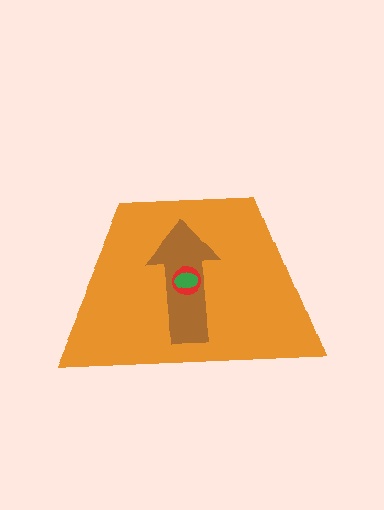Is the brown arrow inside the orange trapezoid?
Yes.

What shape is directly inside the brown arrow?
The red circle.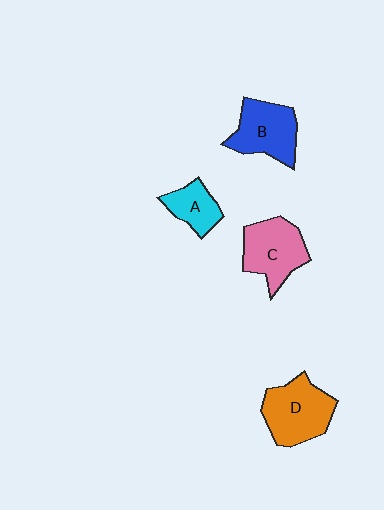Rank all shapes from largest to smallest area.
From largest to smallest: D (orange), C (pink), B (blue), A (cyan).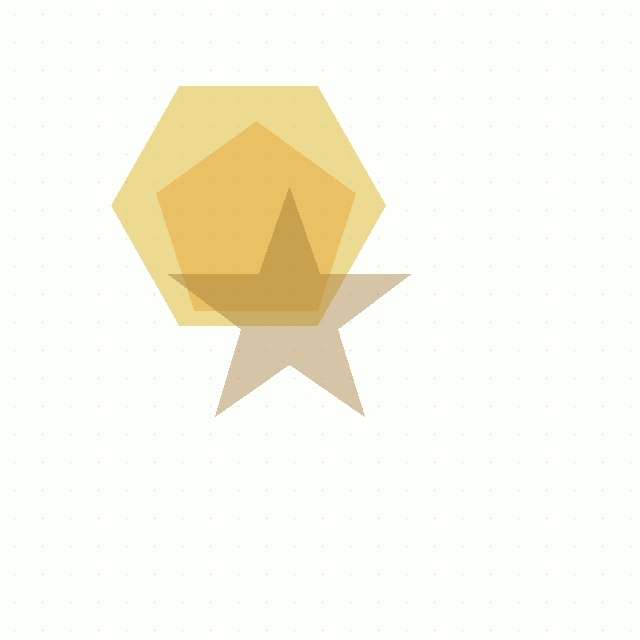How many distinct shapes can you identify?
There are 3 distinct shapes: an orange pentagon, a yellow hexagon, a brown star.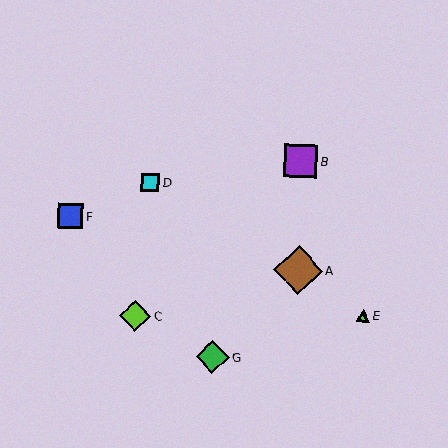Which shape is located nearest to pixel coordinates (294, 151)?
The purple square (labeled B) at (301, 161) is nearest to that location.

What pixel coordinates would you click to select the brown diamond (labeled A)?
Click at (298, 270) to select the brown diamond A.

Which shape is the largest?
The brown diamond (labeled A) is the largest.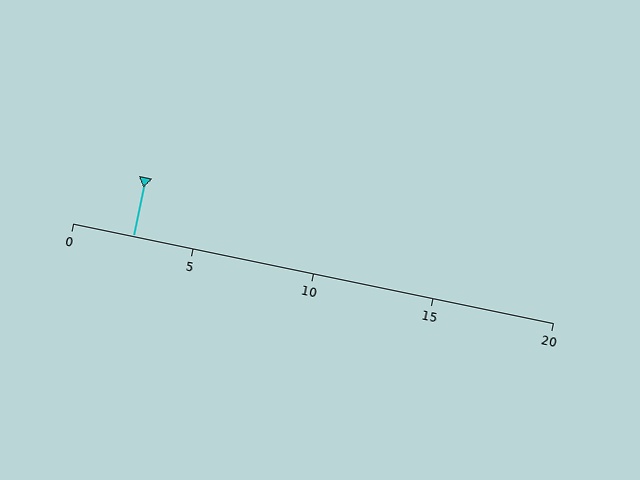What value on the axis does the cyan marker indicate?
The marker indicates approximately 2.5.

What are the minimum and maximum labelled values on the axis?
The axis runs from 0 to 20.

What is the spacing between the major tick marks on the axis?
The major ticks are spaced 5 apart.